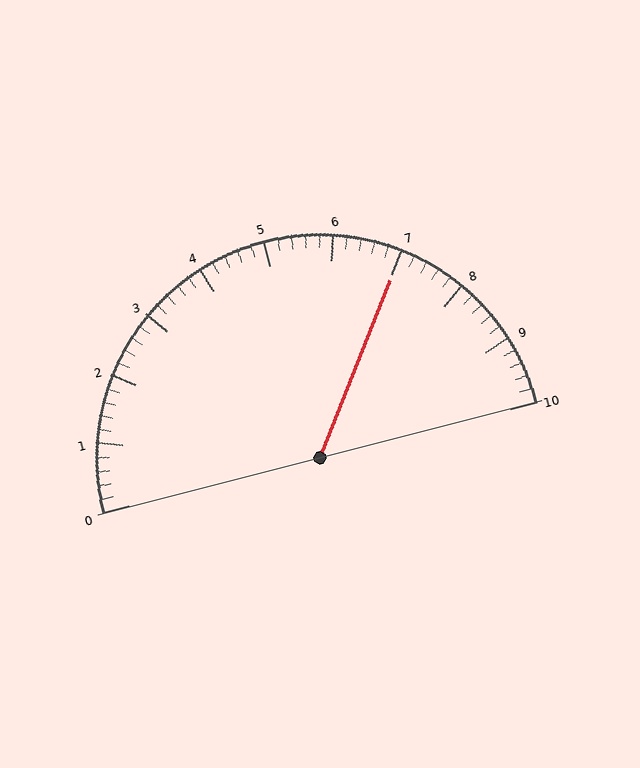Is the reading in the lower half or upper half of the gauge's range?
The reading is in the upper half of the range (0 to 10).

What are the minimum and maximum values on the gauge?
The gauge ranges from 0 to 10.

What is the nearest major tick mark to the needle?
The nearest major tick mark is 7.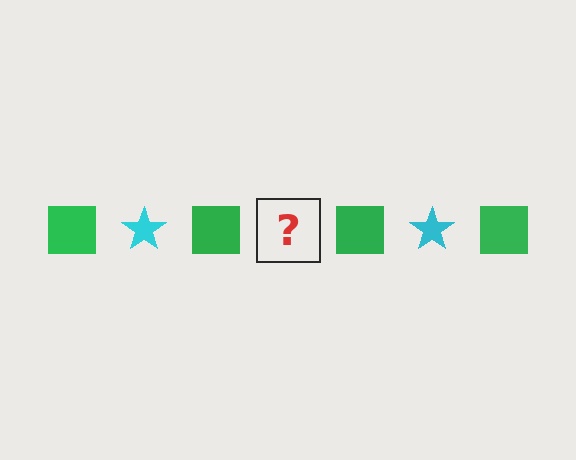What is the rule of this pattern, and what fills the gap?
The rule is that the pattern alternates between green square and cyan star. The gap should be filled with a cyan star.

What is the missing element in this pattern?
The missing element is a cyan star.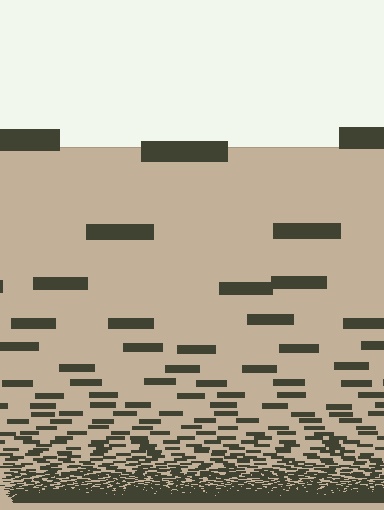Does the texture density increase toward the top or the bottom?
Density increases toward the bottom.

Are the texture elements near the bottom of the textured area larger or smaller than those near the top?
Smaller. The gradient is inverted — elements near the bottom are smaller and denser.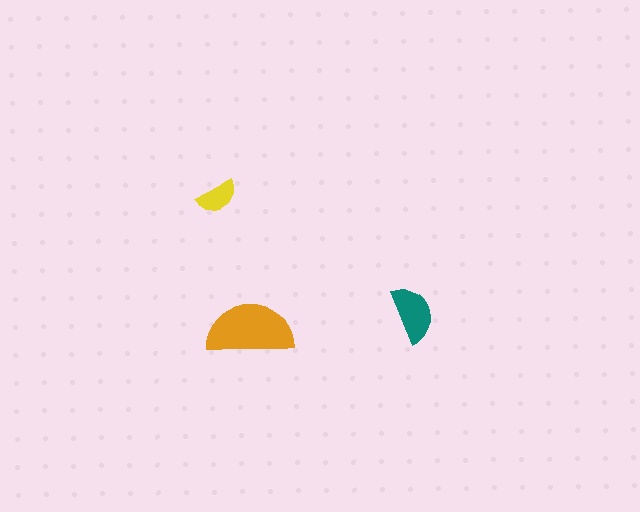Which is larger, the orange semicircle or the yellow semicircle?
The orange one.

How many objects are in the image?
There are 3 objects in the image.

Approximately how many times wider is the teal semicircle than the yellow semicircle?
About 1.5 times wider.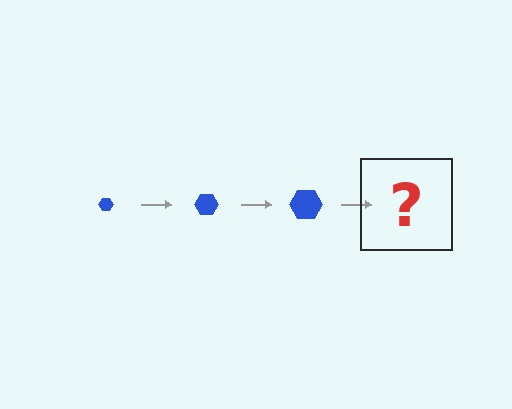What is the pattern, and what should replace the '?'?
The pattern is that the hexagon gets progressively larger each step. The '?' should be a blue hexagon, larger than the previous one.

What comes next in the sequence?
The next element should be a blue hexagon, larger than the previous one.